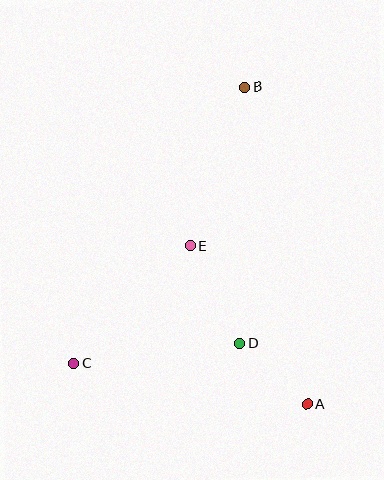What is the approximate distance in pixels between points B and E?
The distance between B and E is approximately 168 pixels.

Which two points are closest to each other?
Points A and D are closest to each other.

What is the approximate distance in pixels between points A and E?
The distance between A and E is approximately 197 pixels.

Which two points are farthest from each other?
Points B and C are farthest from each other.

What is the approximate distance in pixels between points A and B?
The distance between A and B is approximately 324 pixels.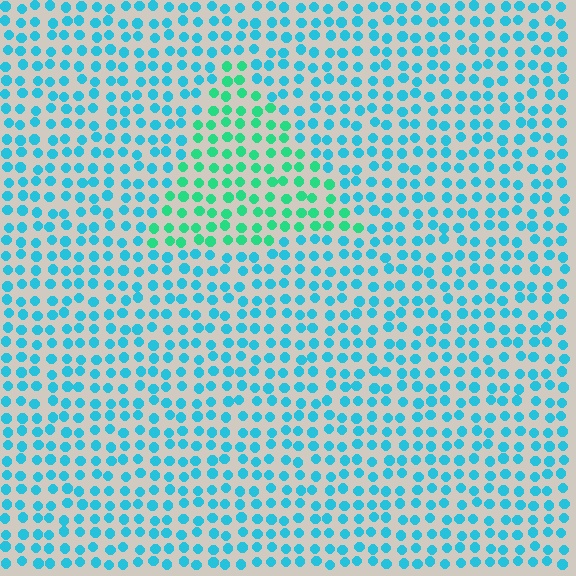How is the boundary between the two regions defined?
The boundary is defined purely by a slight shift in hue (about 38 degrees). Spacing, size, and orientation are identical on both sides.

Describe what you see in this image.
The image is filled with small cyan elements in a uniform arrangement. A triangle-shaped region is visible where the elements are tinted to a slightly different hue, forming a subtle color boundary.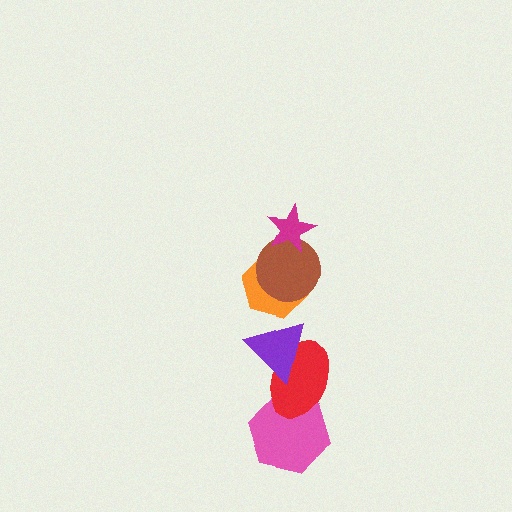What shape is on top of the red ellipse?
The purple triangle is on top of the red ellipse.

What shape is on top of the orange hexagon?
The brown circle is on top of the orange hexagon.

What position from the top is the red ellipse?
The red ellipse is 5th from the top.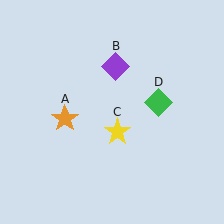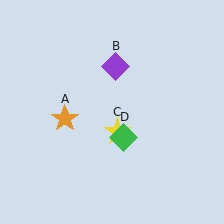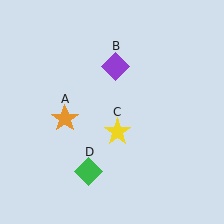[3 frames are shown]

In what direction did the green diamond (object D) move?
The green diamond (object D) moved down and to the left.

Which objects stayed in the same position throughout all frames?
Orange star (object A) and purple diamond (object B) and yellow star (object C) remained stationary.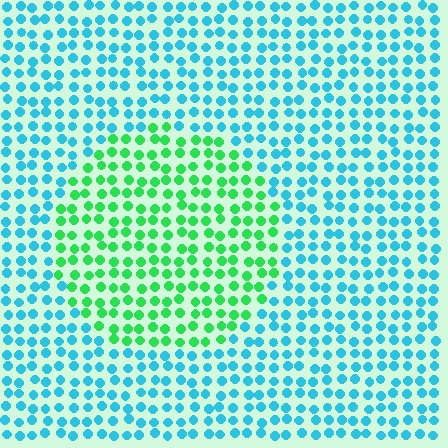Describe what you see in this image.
The image is filled with small cyan elements in a uniform arrangement. A circle-shaped region is visible where the elements are tinted to a slightly different hue, forming a subtle color boundary.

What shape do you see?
I see a circle.